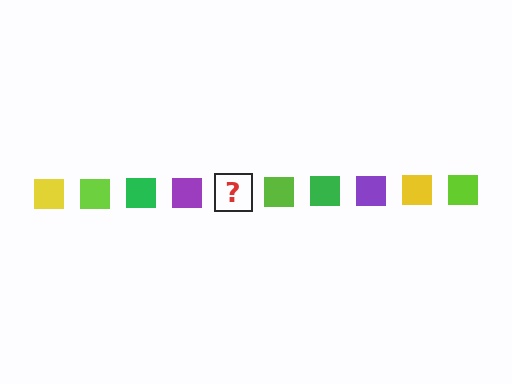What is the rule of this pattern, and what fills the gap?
The rule is that the pattern cycles through yellow, lime, green, purple squares. The gap should be filled with a yellow square.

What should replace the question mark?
The question mark should be replaced with a yellow square.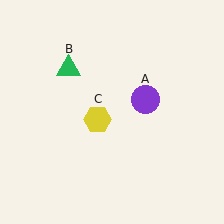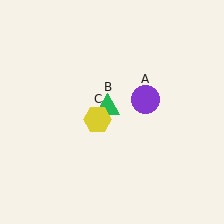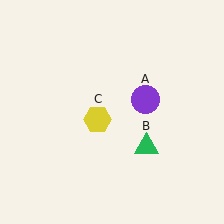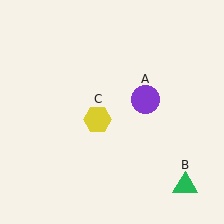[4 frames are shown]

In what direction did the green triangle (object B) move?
The green triangle (object B) moved down and to the right.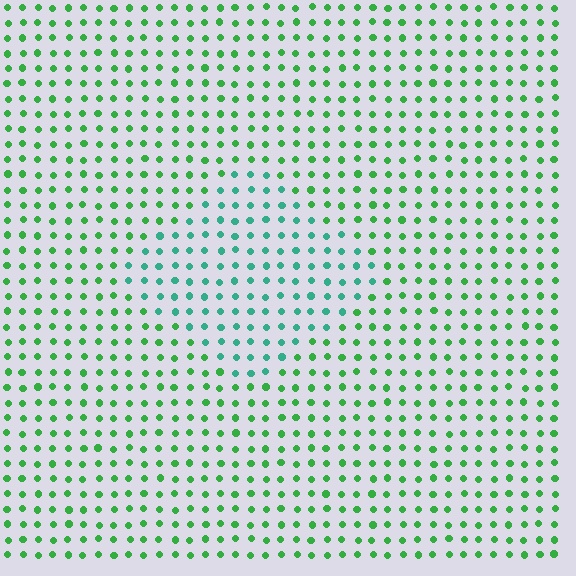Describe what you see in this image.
The image is filled with small green elements in a uniform arrangement. A diamond-shaped region is visible where the elements are tinted to a slightly different hue, forming a subtle color boundary.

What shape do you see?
I see a diamond.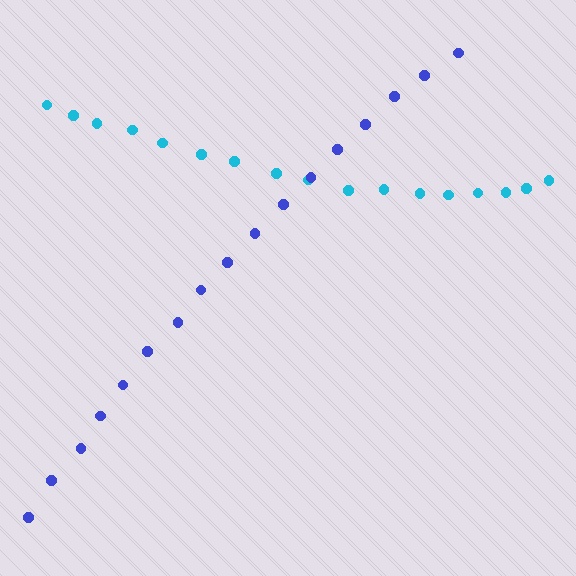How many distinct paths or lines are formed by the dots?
There are 2 distinct paths.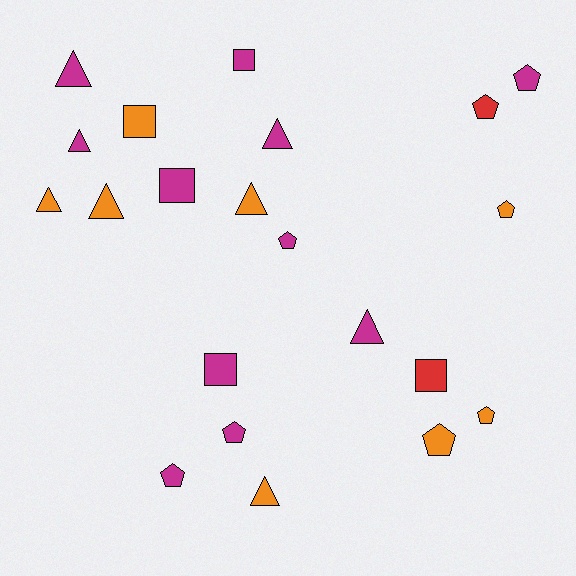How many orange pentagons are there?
There are 3 orange pentagons.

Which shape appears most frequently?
Pentagon, with 8 objects.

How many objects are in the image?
There are 21 objects.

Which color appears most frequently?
Magenta, with 11 objects.